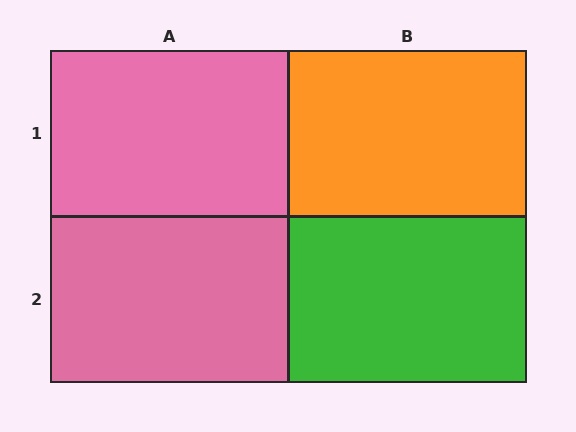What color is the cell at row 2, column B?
Green.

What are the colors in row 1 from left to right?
Pink, orange.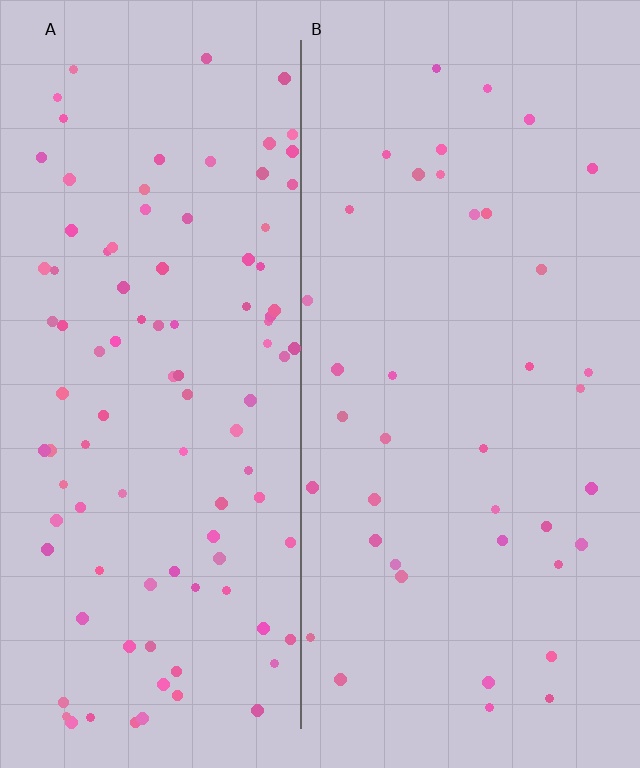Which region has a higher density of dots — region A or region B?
A (the left).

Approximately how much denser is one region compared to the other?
Approximately 2.6× — region A over region B.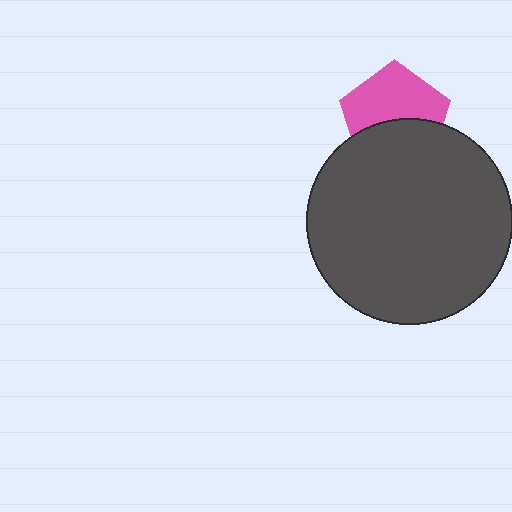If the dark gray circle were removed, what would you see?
You would see the complete pink pentagon.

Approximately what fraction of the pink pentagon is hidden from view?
Roughly 44% of the pink pentagon is hidden behind the dark gray circle.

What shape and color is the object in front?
The object in front is a dark gray circle.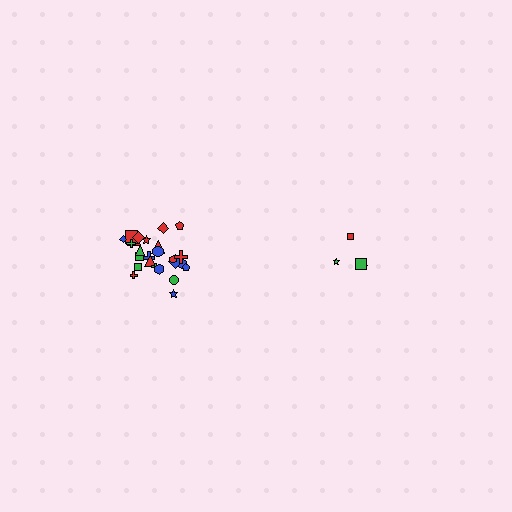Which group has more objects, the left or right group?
The left group.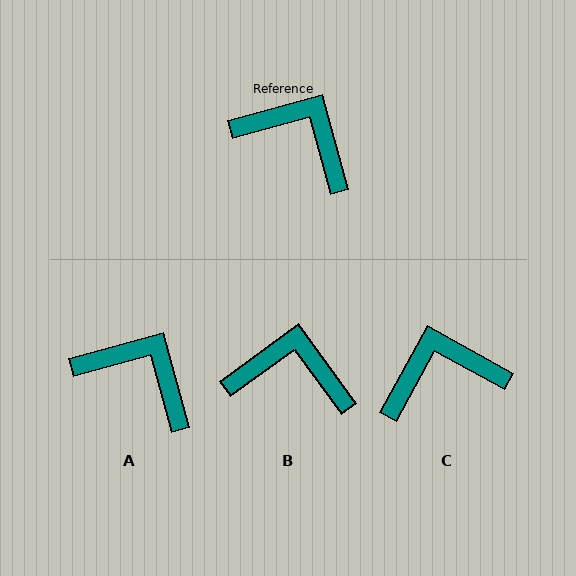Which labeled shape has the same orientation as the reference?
A.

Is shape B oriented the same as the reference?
No, it is off by about 21 degrees.